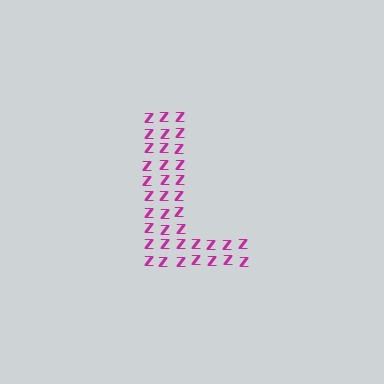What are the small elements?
The small elements are letter Z's.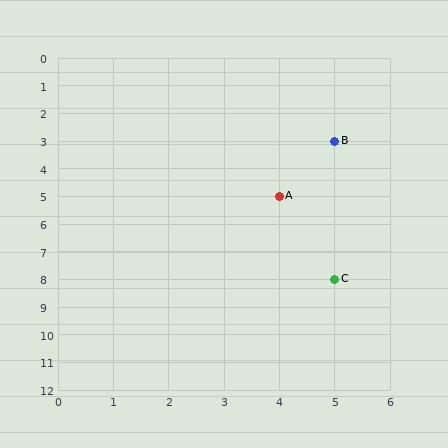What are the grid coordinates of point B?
Point B is at grid coordinates (5, 3).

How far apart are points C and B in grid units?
Points C and B are 5 rows apart.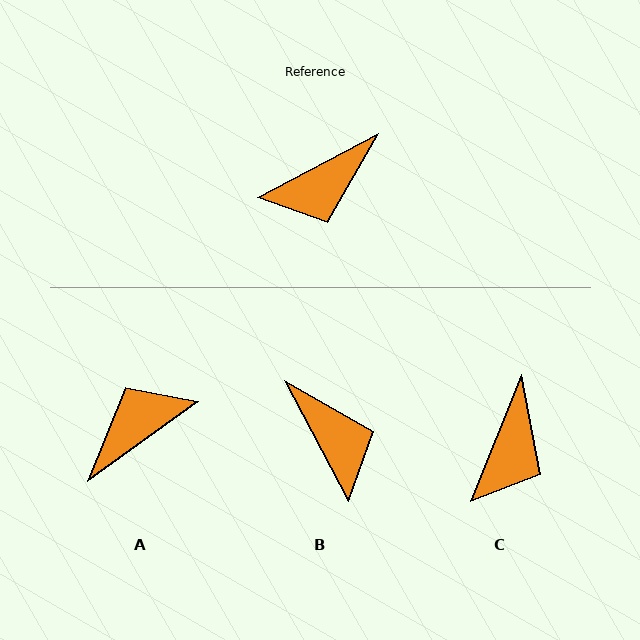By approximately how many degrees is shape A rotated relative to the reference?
Approximately 172 degrees clockwise.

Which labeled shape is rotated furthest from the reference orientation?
A, about 172 degrees away.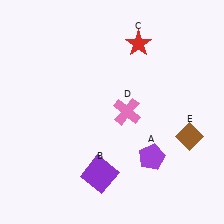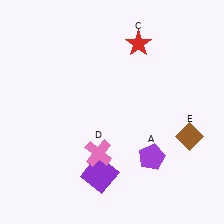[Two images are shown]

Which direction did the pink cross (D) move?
The pink cross (D) moved down.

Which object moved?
The pink cross (D) moved down.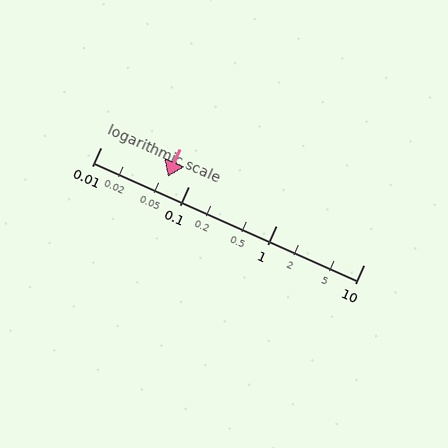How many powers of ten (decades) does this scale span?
The scale spans 3 decades, from 0.01 to 10.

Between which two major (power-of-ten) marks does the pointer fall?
The pointer is between 0.01 and 0.1.